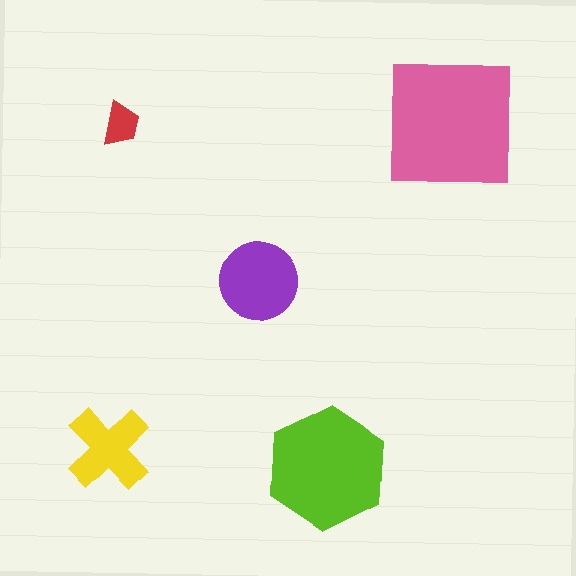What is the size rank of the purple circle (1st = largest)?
3rd.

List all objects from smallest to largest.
The red trapezoid, the yellow cross, the purple circle, the lime hexagon, the pink square.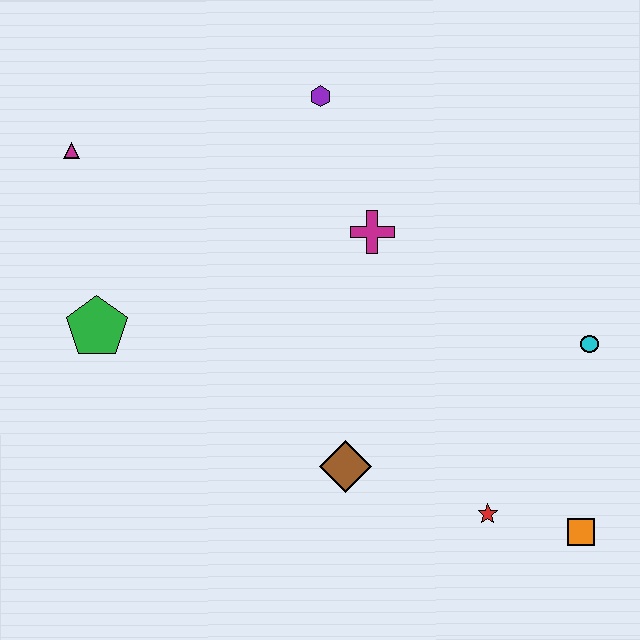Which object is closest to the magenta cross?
The purple hexagon is closest to the magenta cross.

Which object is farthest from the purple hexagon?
The orange square is farthest from the purple hexagon.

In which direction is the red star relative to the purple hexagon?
The red star is below the purple hexagon.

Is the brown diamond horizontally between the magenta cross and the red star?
No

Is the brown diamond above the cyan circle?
No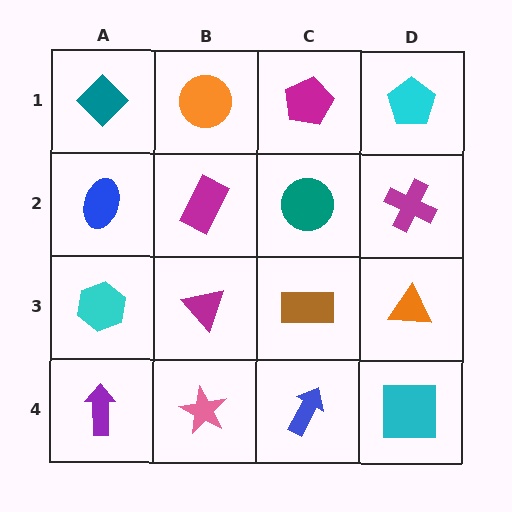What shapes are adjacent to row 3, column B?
A magenta rectangle (row 2, column B), a pink star (row 4, column B), a cyan hexagon (row 3, column A), a brown rectangle (row 3, column C).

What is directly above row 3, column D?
A magenta cross.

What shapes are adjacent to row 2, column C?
A magenta pentagon (row 1, column C), a brown rectangle (row 3, column C), a magenta rectangle (row 2, column B), a magenta cross (row 2, column D).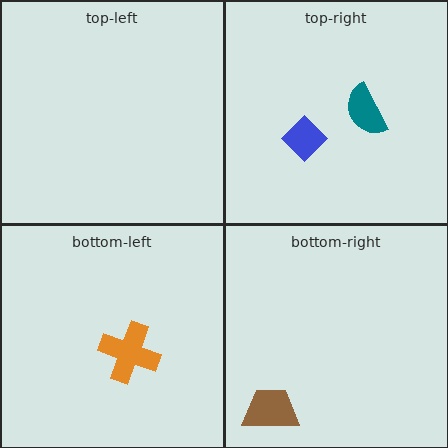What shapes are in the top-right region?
The blue diamond, the teal semicircle.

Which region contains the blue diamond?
The top-right region.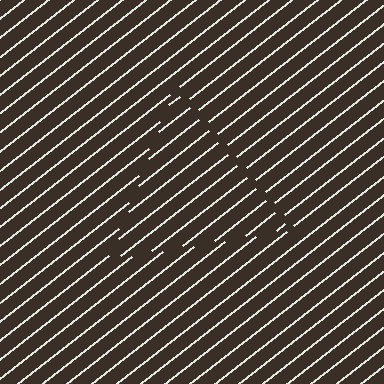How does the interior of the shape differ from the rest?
The interior of the shape contains the same grating, shifted by half a period — the contour is defined by the phase discontinuity where line-ends from the inner and outer gratings abut.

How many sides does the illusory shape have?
3 sides — the line-ends trace a triangle.